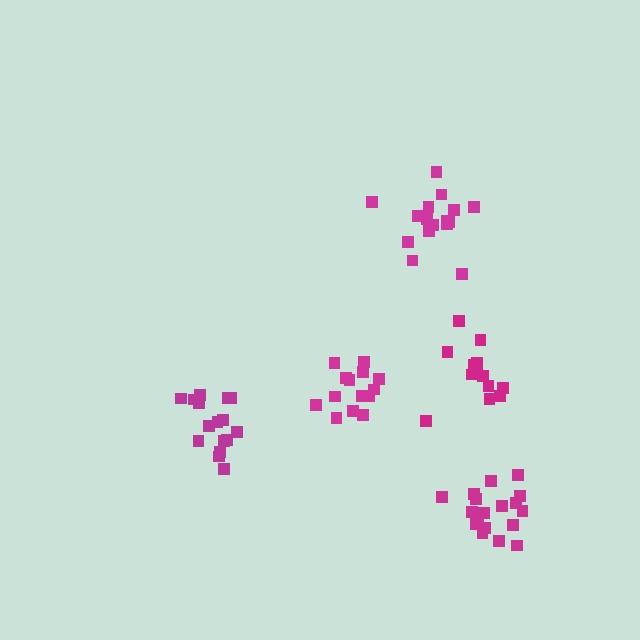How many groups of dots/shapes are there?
There are 5 groups.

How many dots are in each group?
Group 1: 16 dots, Group 2: 14 dots, Group 3: 16 dots, Group 4: 13 dots, Group 5: 18 dots (77 total).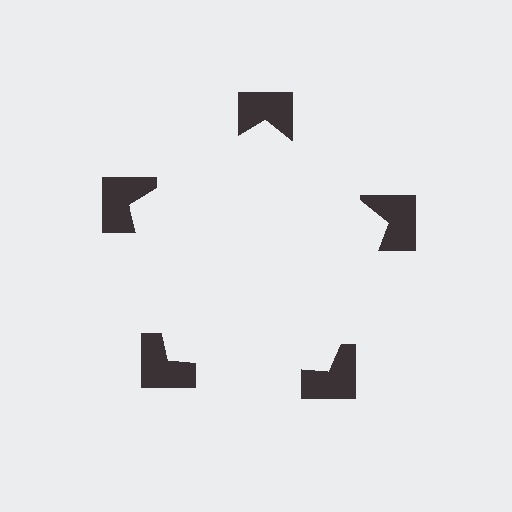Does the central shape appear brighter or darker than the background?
It typically appears slightly brighter than the background, even though no actual brightness change is drawn.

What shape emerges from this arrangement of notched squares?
An illusory pentagon — its edges are inferred from the aligned wedge cuts in the notched squares, not physically drawn.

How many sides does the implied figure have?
5 sides.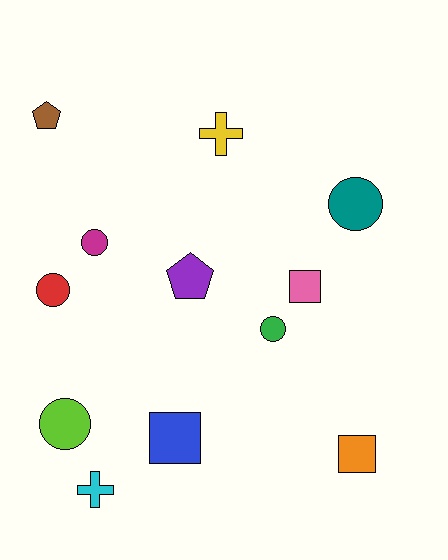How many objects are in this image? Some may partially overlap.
There are 12 objects.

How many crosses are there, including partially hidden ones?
There are 2 crosses.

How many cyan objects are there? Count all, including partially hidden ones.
There is 1 cyan object.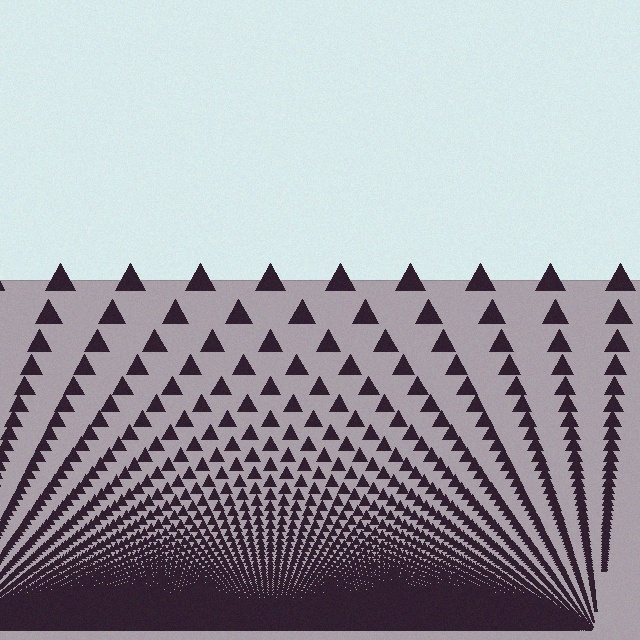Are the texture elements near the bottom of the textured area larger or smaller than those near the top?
Smaller. The gradient is inverted — elements near the bottom are smaller and denser.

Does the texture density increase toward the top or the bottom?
Density increases toward the bottom.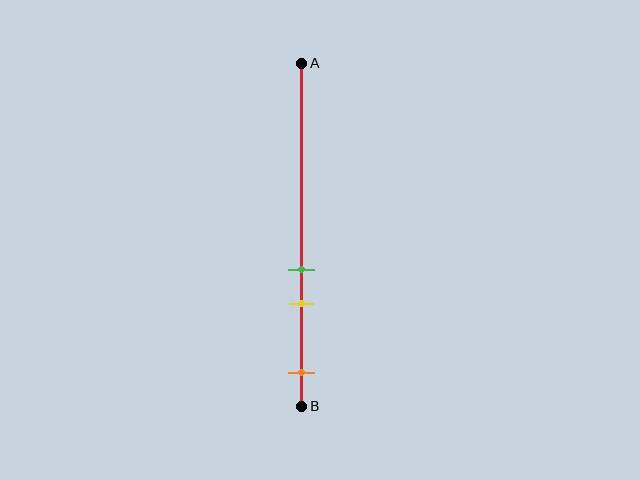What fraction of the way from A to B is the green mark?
The green mark is approximately 60% (0.6) of the way from A to B.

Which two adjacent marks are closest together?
The green and yellow marks are the closest adjacent pair.